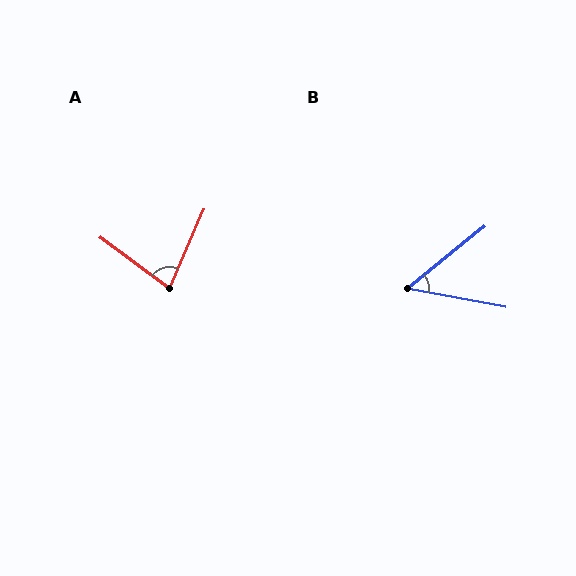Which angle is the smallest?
B, at approximately 49 degrees.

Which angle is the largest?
A, at approximately 77 degrees.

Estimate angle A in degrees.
Approximately 77 degrees.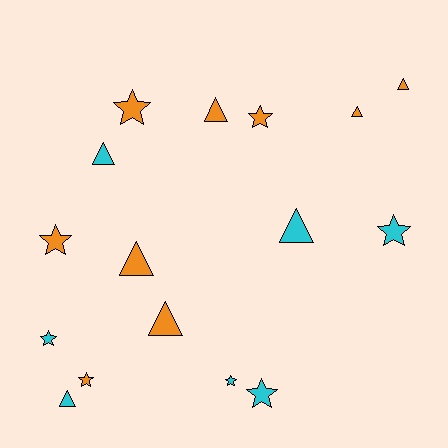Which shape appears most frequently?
Star, with 8 objects.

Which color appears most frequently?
Orange, with 9 objects.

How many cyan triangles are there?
There are 3 cyan triangles.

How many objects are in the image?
There are 16 objects.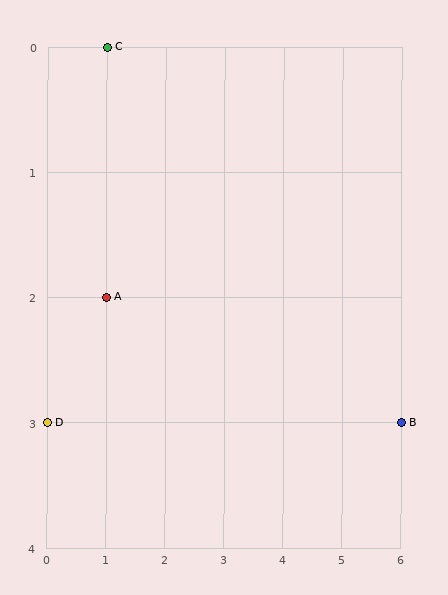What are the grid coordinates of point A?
Point A is at grid coordinates (1, 2).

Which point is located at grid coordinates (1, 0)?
Point C is at (1, 0).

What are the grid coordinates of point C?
Point C is at grid coordinates (1, 0).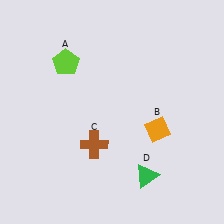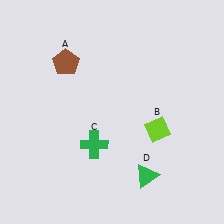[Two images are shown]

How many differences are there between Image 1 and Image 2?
There are 3 differences between the two images.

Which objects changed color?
A changed from lime to brown. B changed from orange to lime. C changed from brown to green.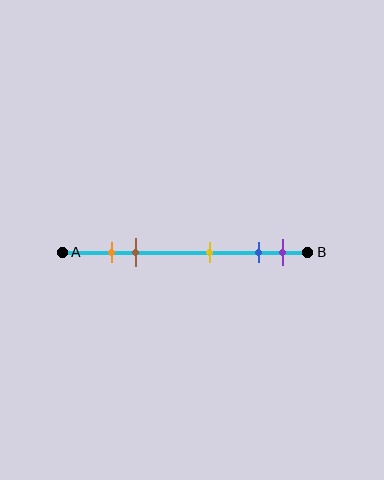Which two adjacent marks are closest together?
The orange and brown marks are the closest adjacent pair.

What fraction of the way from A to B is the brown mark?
The brown mark is approximately 30% (0.3) of the way from A to B.